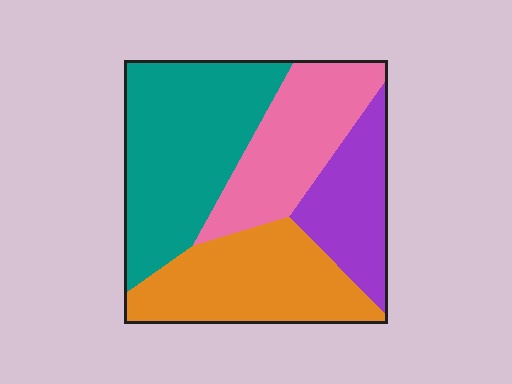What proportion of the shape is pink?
Pink covers around 20% of the shape.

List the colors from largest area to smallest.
From largest to smallest: teal, orange, pink, purple.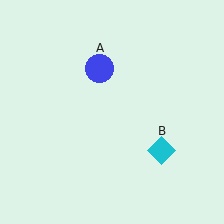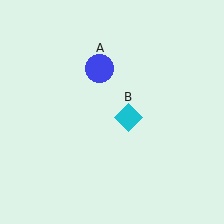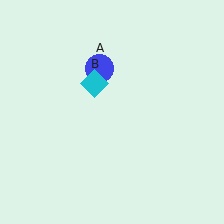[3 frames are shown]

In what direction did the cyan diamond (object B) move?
The cyan diamond (object B) moved up and to the left.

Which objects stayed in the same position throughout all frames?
Blue circle (object A) remained stationary.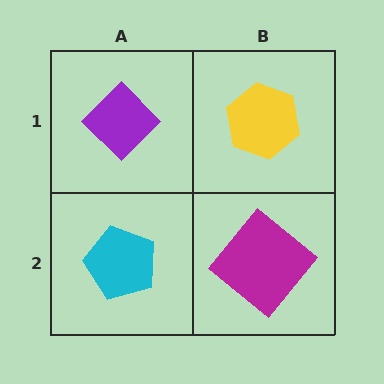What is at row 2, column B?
A magenta diamond.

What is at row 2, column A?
A cyan pentagon.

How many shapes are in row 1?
2 shapes.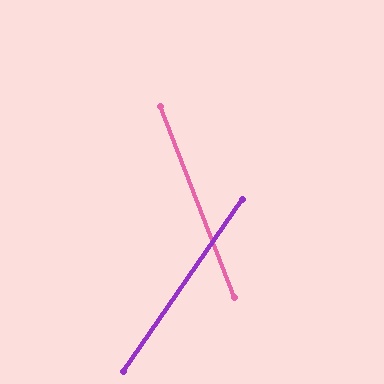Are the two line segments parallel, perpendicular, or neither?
Neither parallel nor perpendicular — they differ by about 56°.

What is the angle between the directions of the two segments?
Approximately 56 degrees.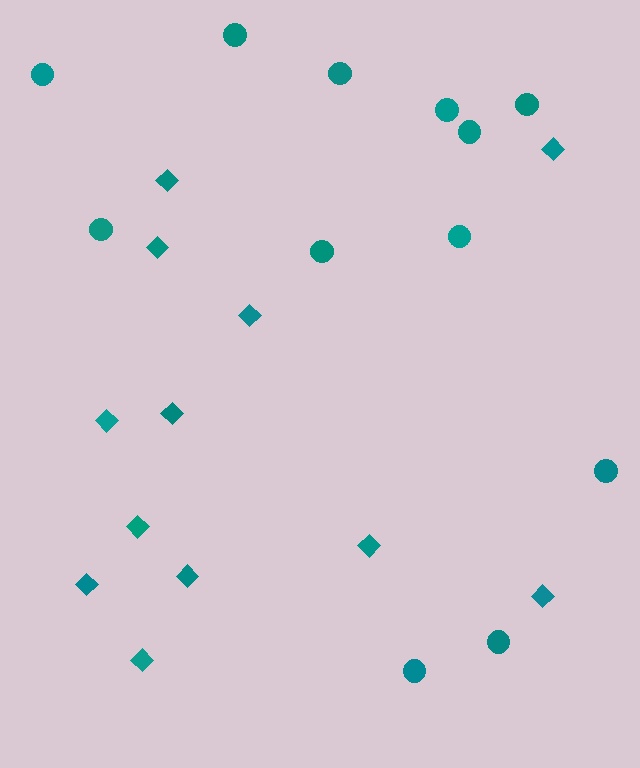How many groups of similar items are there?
There are 2 groups: one group of circles (12) and one group of diamonds (12).